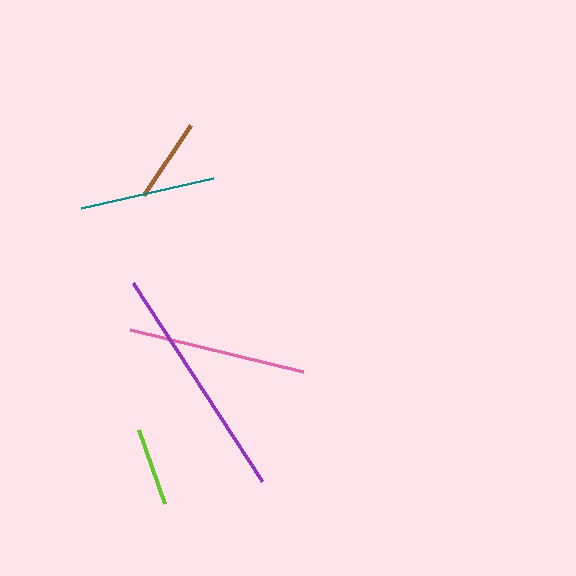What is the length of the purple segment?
The purple segment is approximately 237 pixels long.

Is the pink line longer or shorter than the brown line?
The pink line is longer than the brown line.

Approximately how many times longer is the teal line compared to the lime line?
The teal line is approximately 1.7 times the length of the lime line.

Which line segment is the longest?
The purple line is the longest at approximately 237 pixels.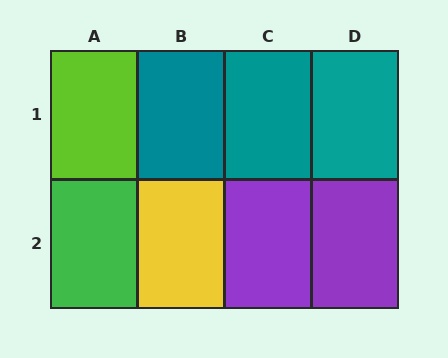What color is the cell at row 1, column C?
Teal.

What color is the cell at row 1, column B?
Teal.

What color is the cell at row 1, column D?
Teal.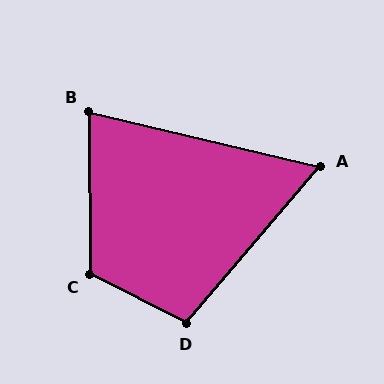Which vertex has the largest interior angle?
C, at approximately 117 degrees.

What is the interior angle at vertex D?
Approximately 104 degrees (obtuse).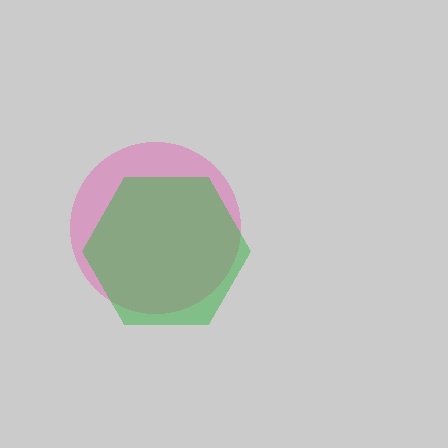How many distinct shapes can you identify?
There are 2 distinct shapes: a pink circle, a green hexagon.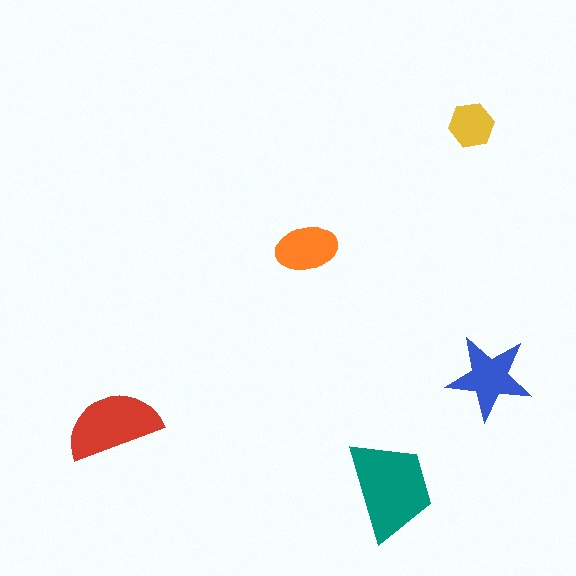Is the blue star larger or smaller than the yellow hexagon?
Larger.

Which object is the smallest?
The yellow hexagon.